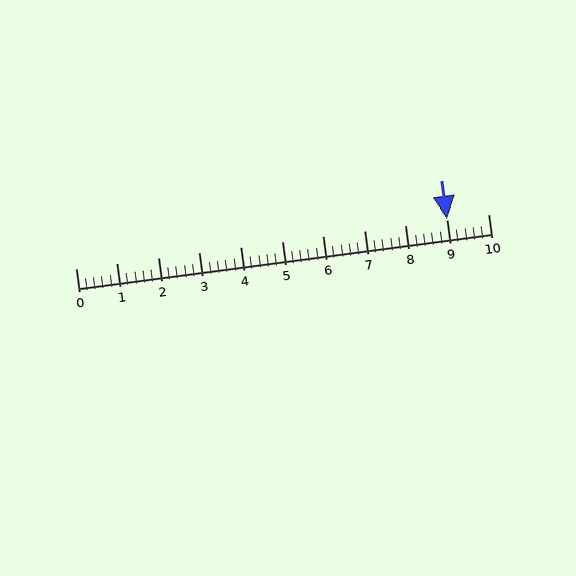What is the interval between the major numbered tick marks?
The major tick marks are spaced 1 units apart.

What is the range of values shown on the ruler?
The ruler shows values from 0 to 10.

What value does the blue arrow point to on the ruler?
The blue arrow points to approximately 9.0.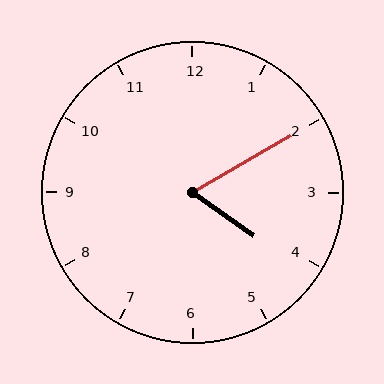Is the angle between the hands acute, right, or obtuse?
It is acute.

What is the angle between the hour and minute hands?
Approximately 65 degrees.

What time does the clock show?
4:10.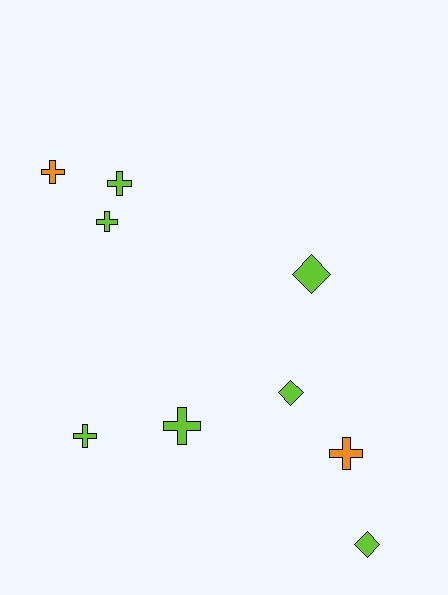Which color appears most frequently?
Lime, with 7 objects.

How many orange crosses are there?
There are 2 orange crosses.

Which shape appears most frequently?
Cross, with 6 objects.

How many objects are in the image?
There are 9 objects.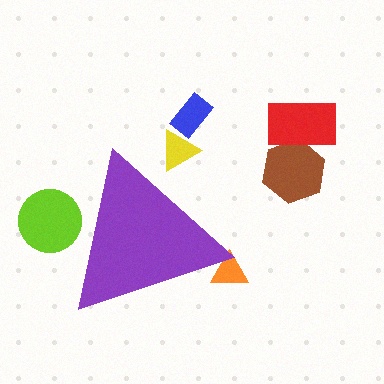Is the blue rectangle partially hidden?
No, the blue rectangle is fully visible.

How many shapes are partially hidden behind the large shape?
3 shapes are partially hidden.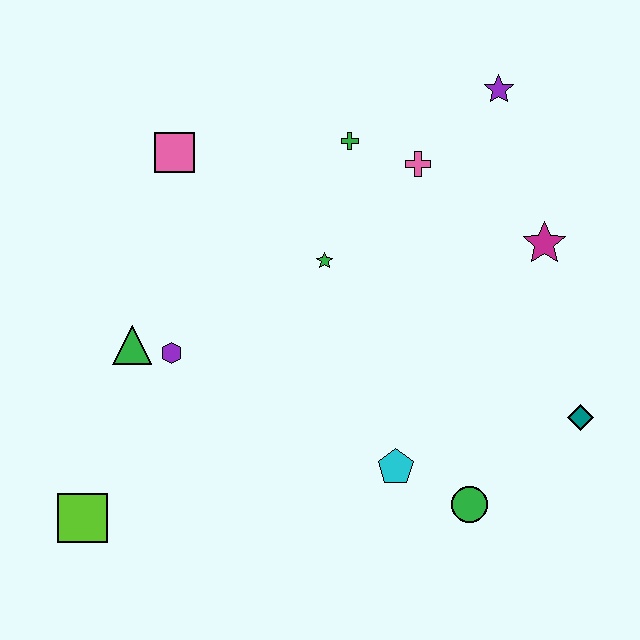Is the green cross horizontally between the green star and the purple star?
Yes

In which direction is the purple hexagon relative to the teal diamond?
The purple hexagon is to the left of the teal diamond.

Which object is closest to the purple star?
The pink cross is closest to the purple star.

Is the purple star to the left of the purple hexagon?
No